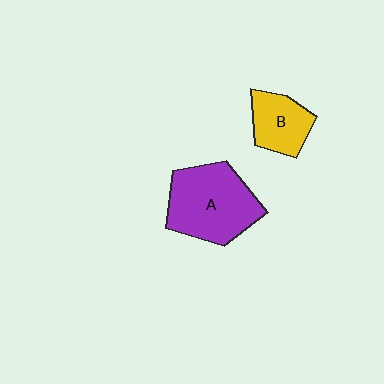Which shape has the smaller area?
Shape B (yellow).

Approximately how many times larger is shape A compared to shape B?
Approximately 1.9 times.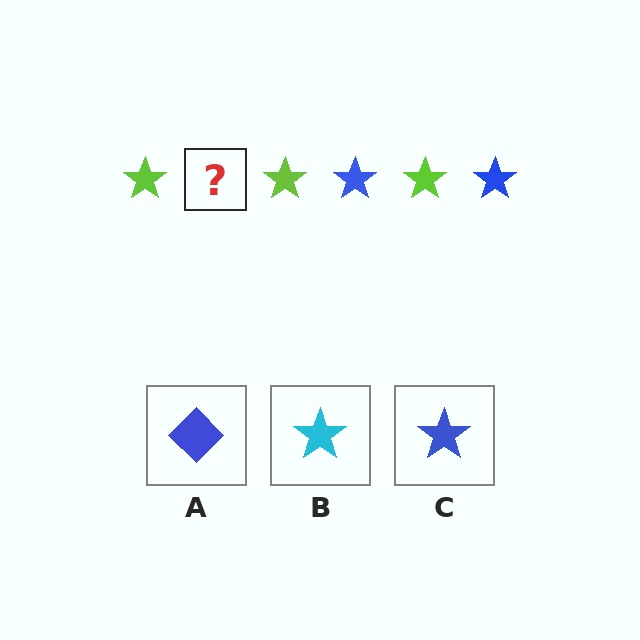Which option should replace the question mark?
Option C.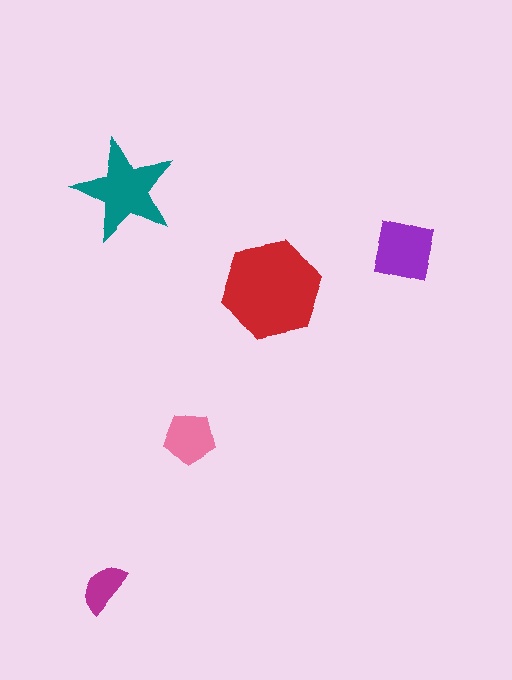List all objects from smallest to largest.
The magenta semicircle, the pink pentagon, the purple square, the teal star, the red hexagon.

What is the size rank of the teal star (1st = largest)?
2nd.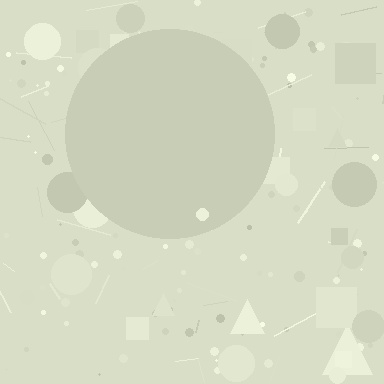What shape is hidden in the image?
A circle is hidden in the image.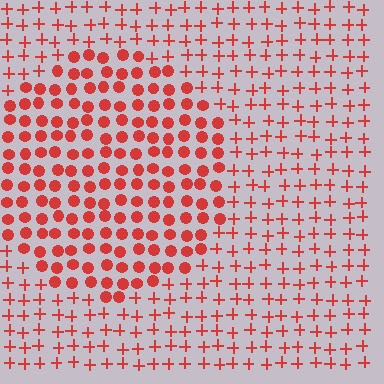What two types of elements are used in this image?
The image uses circles inside the circle region and plus signs outside it.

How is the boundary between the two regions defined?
The boundary is defined by a change in element shape: circles inside vs. plus signs outside. All elements share the same color and spacing.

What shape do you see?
I see a circle.